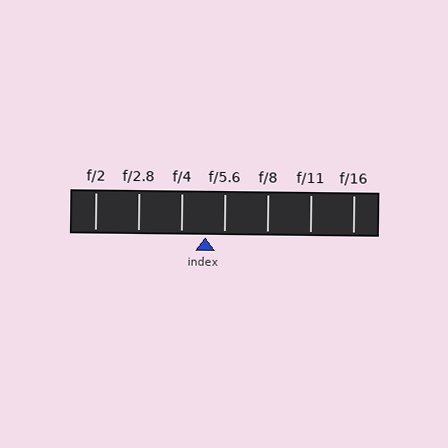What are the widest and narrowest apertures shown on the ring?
The widest aperture shown is f/2 and the narrowest is f/16.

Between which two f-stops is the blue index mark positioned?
The index mark is between f/4 and f/5.6.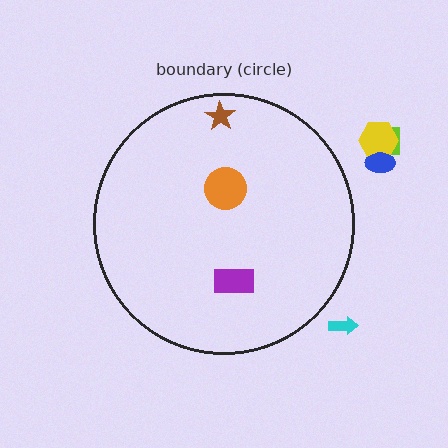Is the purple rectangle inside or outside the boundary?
Inside.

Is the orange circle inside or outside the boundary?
Inside.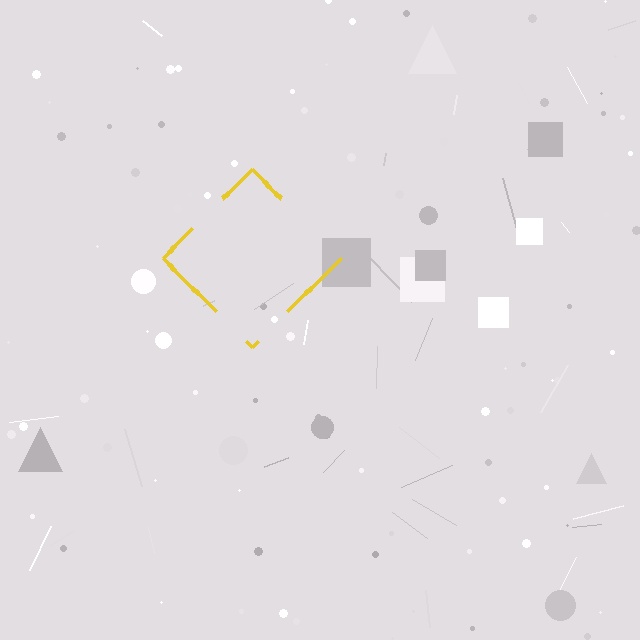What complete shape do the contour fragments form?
The contour fragments form a diamond.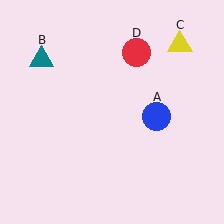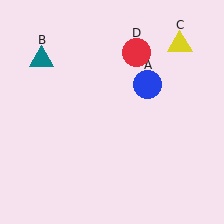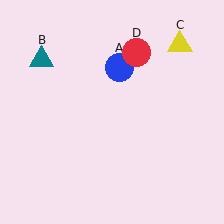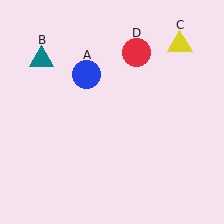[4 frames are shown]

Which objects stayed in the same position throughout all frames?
Teal triangle (object B) and yellow triangle (object C) and red circle (object D) remained stationary.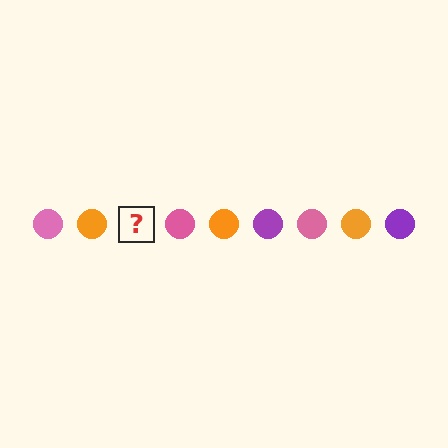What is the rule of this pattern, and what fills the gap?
The rule is that the pattern cycles through pink, orange, purple circles. The gap should be filled with a purple circle.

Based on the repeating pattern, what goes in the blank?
The blank should be a purple circle.